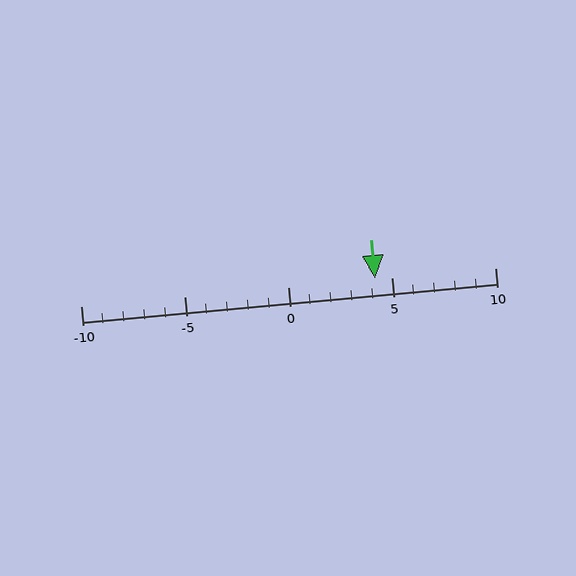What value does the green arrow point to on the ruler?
The green arrow points to approximately 4.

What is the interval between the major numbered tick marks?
The major tick marks are spaced 5 units apart.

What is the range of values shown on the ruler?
The ruler shows values from -10 to 10.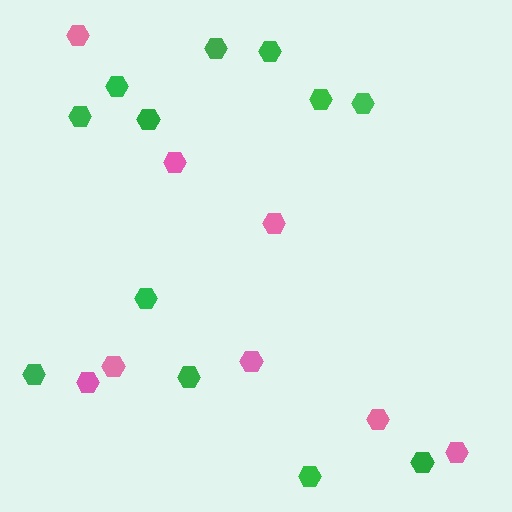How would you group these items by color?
There are 2 groups: one group of pink hexagons (8) and one group of green hexagons (12).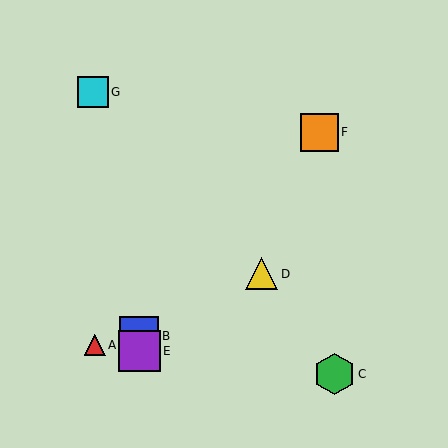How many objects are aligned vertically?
2 objects (B, E) are aligned vertically.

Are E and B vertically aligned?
Yes, both are at x≈139.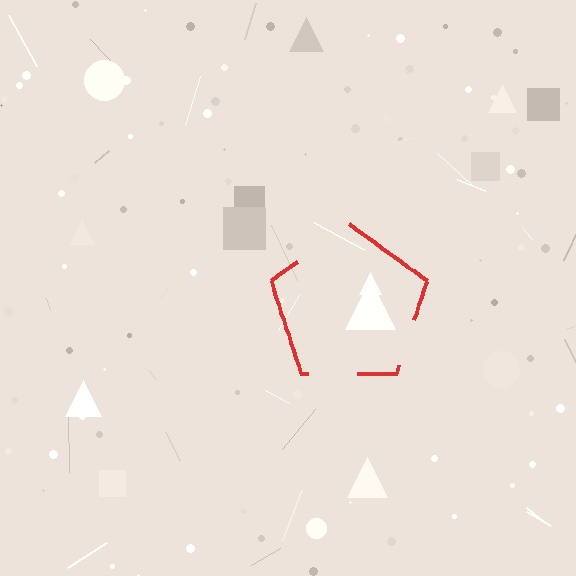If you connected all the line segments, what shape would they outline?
They would outline a pentagon.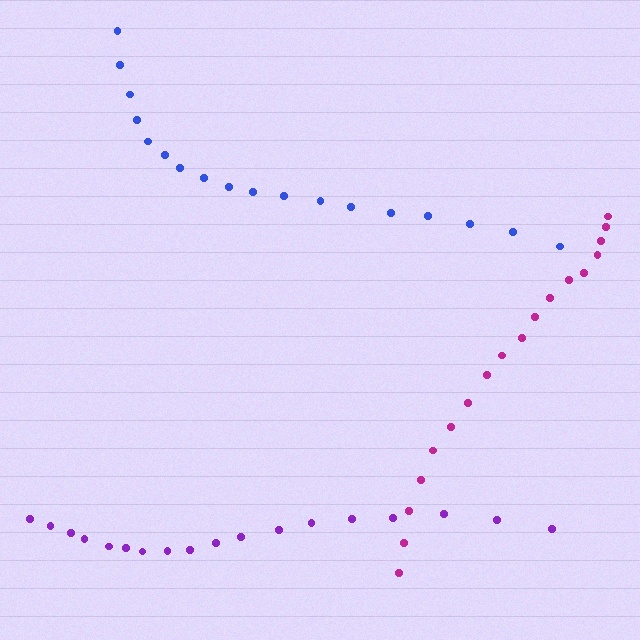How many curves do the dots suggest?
There are 3 distinct paths.